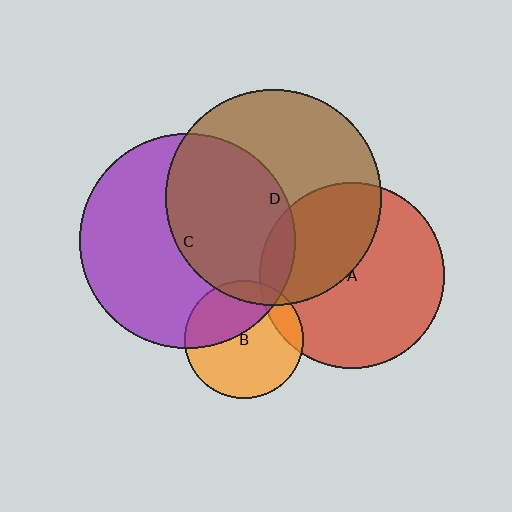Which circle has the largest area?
Circle D (brown).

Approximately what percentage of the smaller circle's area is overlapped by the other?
Approximately 45%.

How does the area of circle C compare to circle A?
Approximately 1.3 times.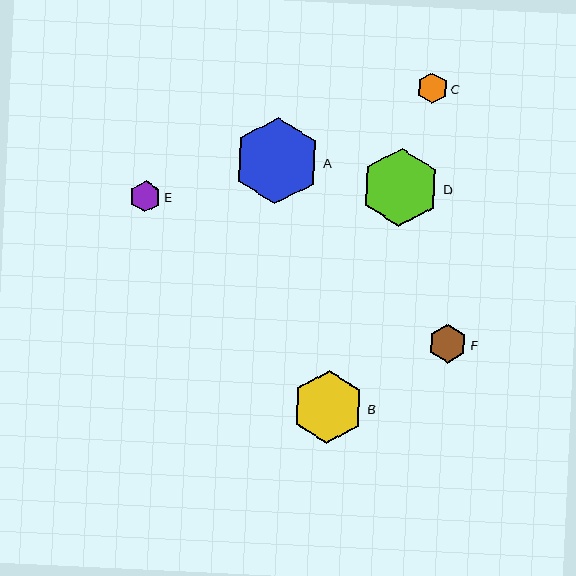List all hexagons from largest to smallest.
From largest to smallest: A, D, B, F, E, C.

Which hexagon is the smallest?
Hexagon C is the smallest with a size of approximately 31 pixels.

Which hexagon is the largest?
Hexagon A is the largest with a size of approximately 86 pixels.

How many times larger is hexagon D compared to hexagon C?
Hexagon D is approximately 2.5 times the size of hexagon C.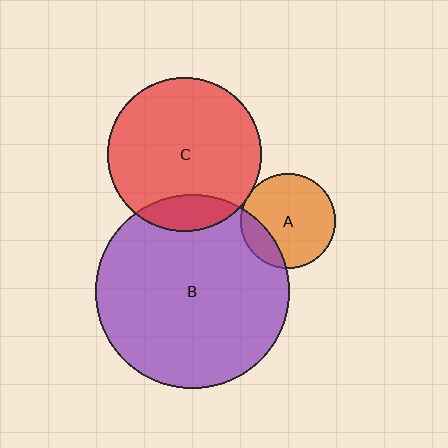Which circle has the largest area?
Circle B (purple).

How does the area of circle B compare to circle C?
Approximately 1.6 times.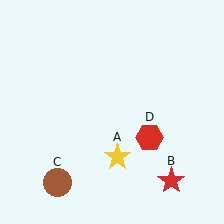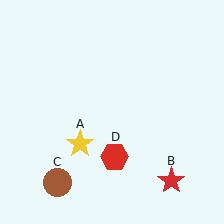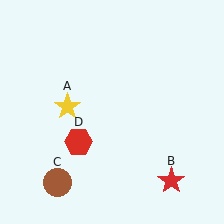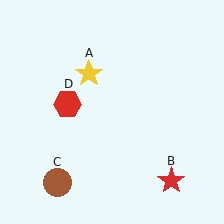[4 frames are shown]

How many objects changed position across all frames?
2 objects changed position: yellow star (object A), red hexagon (object D).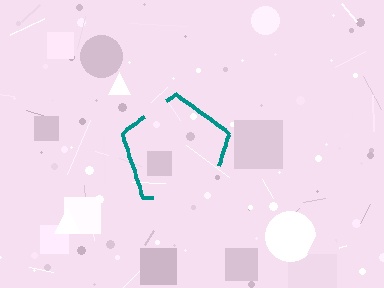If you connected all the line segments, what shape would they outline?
They would outline a pentagon.